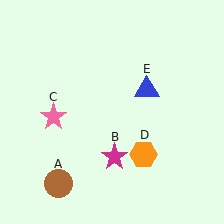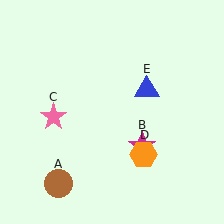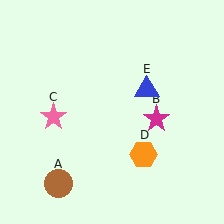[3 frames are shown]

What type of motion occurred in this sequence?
The magenta star (object B) rotated counterclockwise around the center of the scene.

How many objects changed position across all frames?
1 object changed position: magenta star (object B).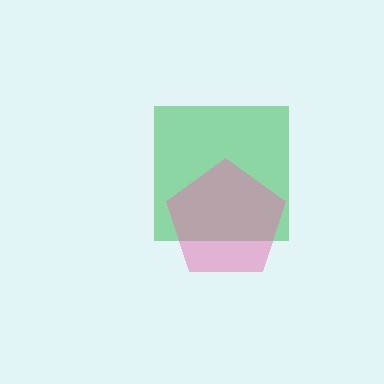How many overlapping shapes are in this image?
There are 2 overlapping shapes in the image.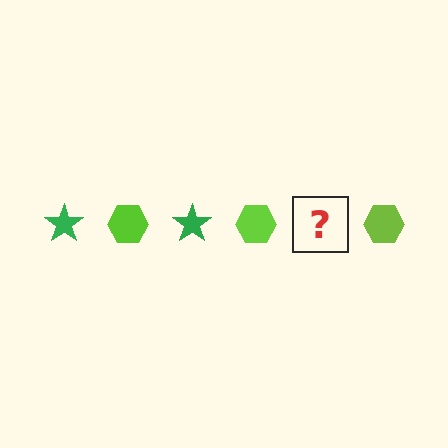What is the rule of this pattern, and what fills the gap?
The rule is that the pattern alternates between green star and lime hexagon. The gap should be filled with a green star.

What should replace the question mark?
The question mark should be replaced with a green star.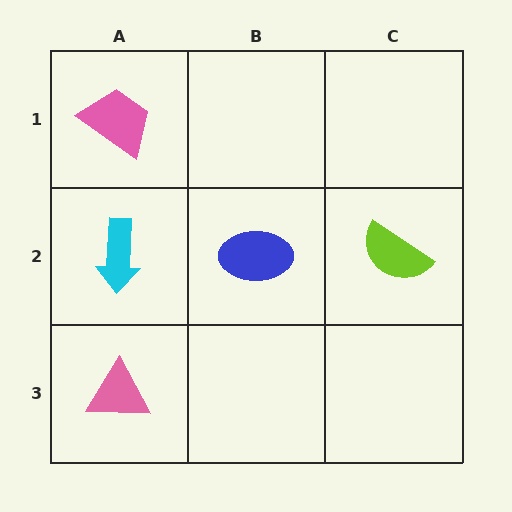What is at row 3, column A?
A pink triangle.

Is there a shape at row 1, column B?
No, that cell is empty.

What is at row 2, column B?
A blue ellipse.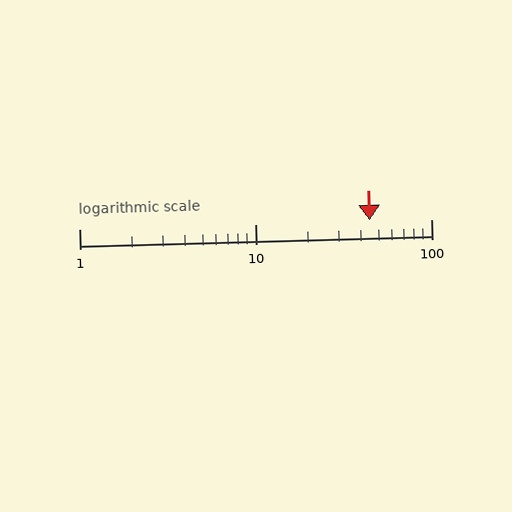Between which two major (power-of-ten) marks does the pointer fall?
The pointer is between 10 and 100.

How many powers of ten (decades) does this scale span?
The scale spans 2 decades, from 1 to 100.